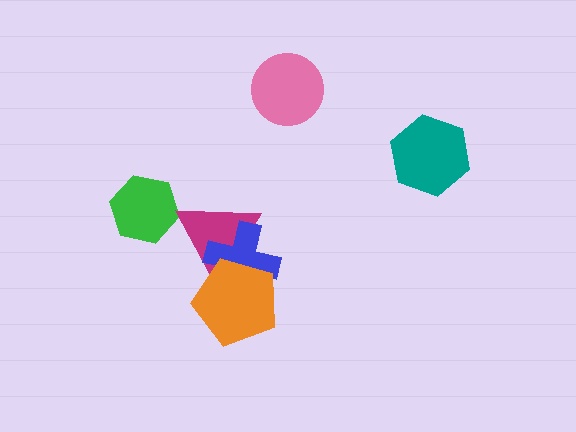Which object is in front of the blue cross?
The orange pentagon is in front of the blue cross.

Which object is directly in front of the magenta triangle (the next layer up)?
The blue cross is directly in front of the magenta triangle.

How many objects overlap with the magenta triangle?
2 objects overlap with the magenta triangle.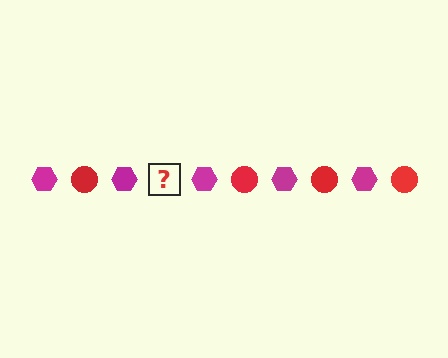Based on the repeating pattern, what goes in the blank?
The blank should be a red circle.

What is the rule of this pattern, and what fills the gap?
The rule is that the pattern alternates between magenta hexagon and red circle. The gap should be filled with a red circle.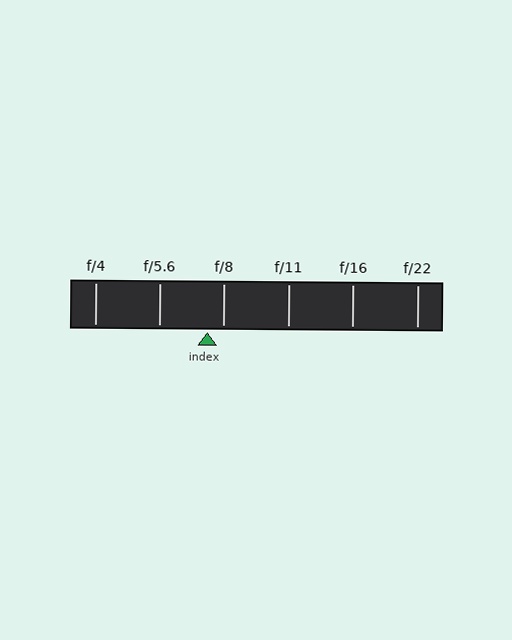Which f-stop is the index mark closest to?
The index mark is closest to f/8.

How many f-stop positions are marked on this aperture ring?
There are 6 f-stop positions marked.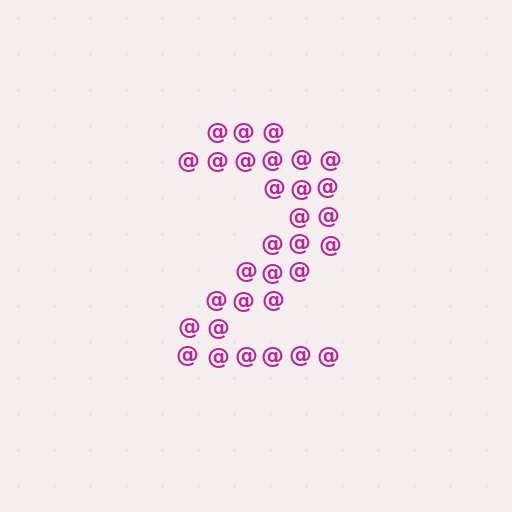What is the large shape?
The large shape is the digit 2.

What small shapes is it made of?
It is made of small at signs.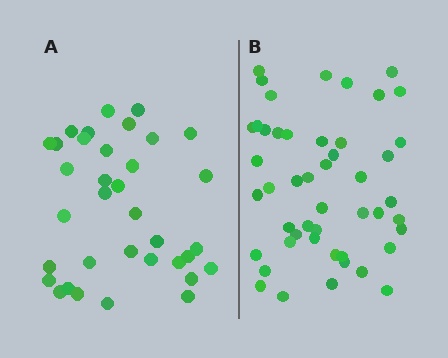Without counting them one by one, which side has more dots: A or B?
Region B (the right region) has more dots.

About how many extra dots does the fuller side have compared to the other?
Region B has approximately 15 more dots than region A.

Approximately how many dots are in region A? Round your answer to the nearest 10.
About 40 dots. (The exact count is 35, which rounds to 40.)